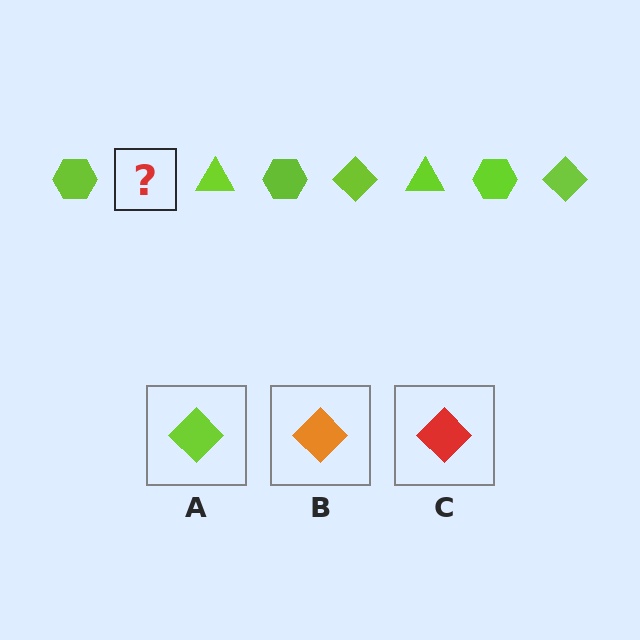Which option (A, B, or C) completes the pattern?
A.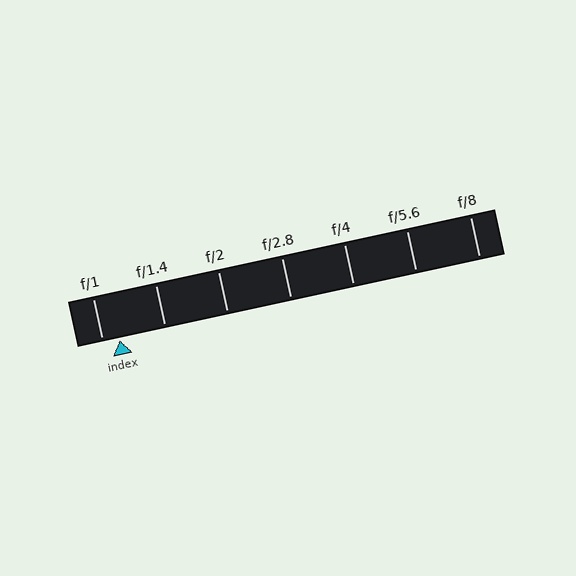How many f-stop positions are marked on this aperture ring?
There are 7 f-stop positions marked.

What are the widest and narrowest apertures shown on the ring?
The widest aperture shown is f/1 and the narrowest is f/8.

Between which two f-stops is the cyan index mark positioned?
The index mark is between f/1 and f/1.4.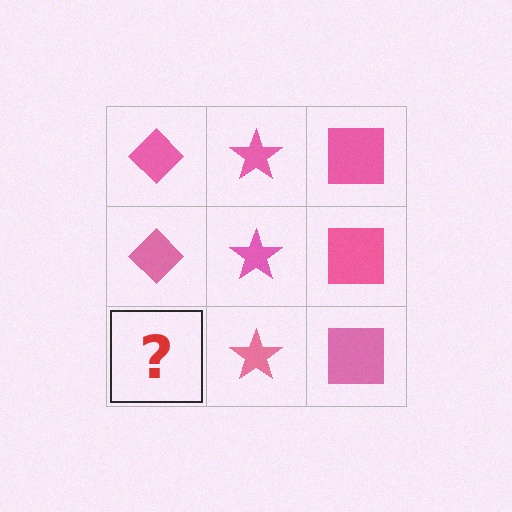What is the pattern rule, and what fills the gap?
The rule is that each column has a consistent shape. The gap should be filled with a pink diamond.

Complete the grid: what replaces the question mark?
The question mark should be replaced with a pink diamond.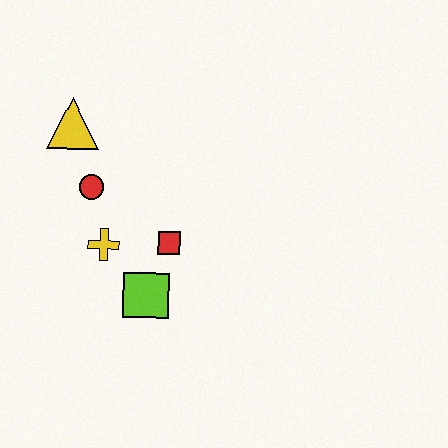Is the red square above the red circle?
No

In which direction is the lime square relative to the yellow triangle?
The lime square is below the yellow triangle.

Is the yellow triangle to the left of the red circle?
Yes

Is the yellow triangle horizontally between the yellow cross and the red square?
No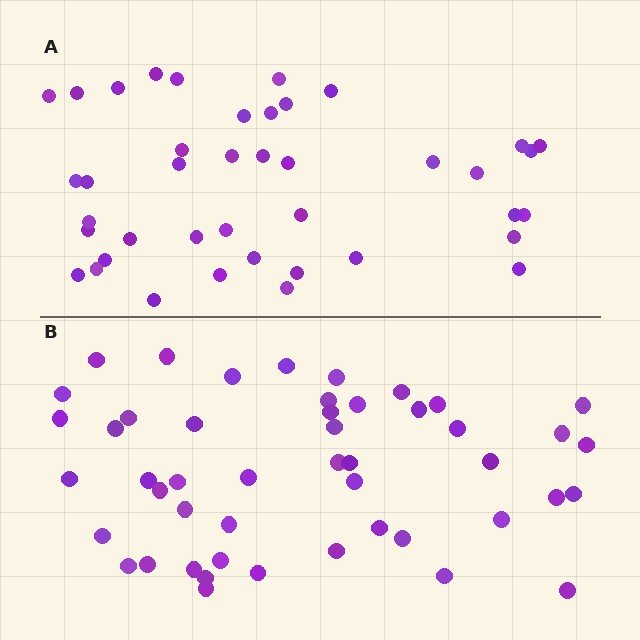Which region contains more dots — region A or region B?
Region B (the bottom region) has more dots.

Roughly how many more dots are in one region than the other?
Region B has roughly 8 or so more dots than region A.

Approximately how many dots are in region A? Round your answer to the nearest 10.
About 40 dots. (The exact count is 41, which rounds to 40.)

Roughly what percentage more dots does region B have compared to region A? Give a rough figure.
About 15% more.